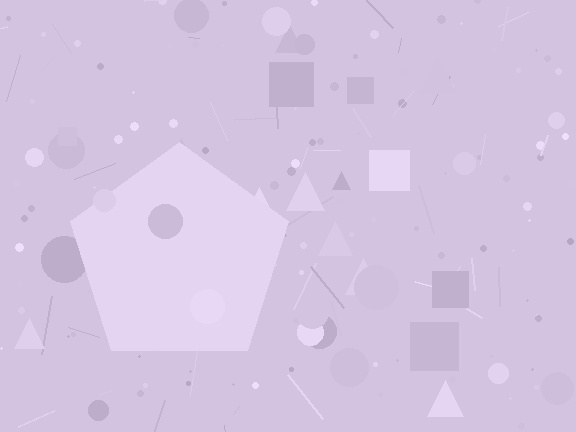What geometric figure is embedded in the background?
A pentagon is embedded in the background.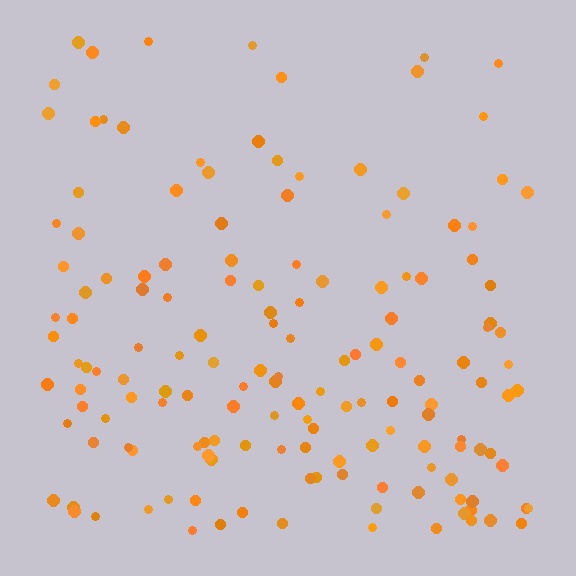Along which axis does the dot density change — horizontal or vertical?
Vertical.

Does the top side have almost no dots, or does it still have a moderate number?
Still a moderate number, just noticeably fewer than the bottom.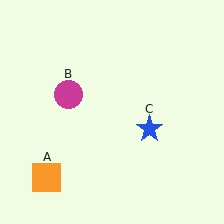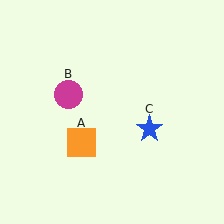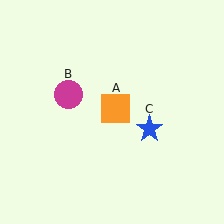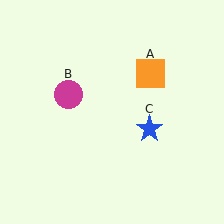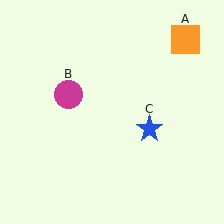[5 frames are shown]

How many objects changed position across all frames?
1 object changed position: orange square (object A).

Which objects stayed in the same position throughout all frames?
Magenta circle (object B) and blue star (object C) remained stationary.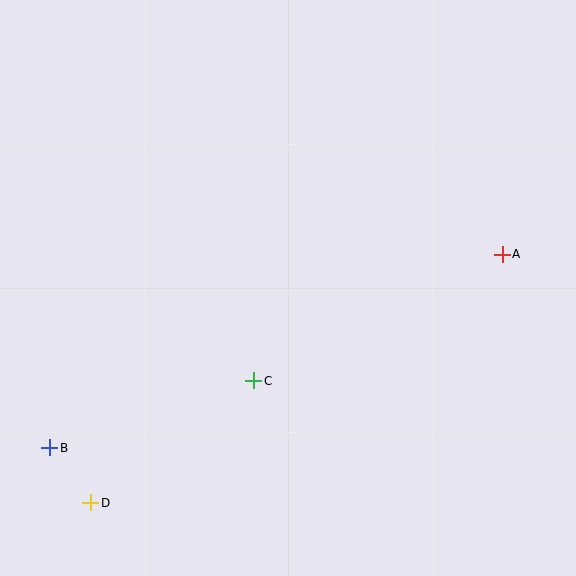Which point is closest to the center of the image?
Point C at (254, 381) is closest to the center.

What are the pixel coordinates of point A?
Point A is at (502, 254).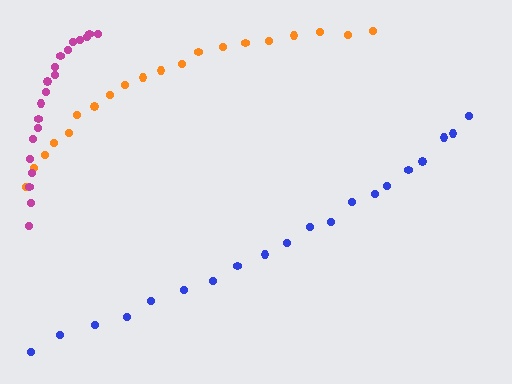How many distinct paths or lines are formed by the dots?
There are 3 distinct paths.